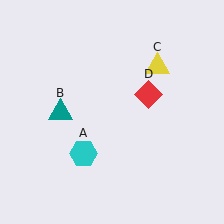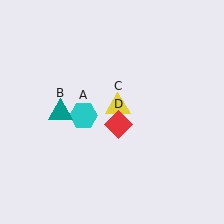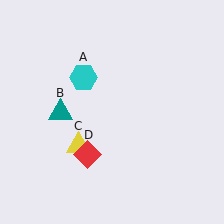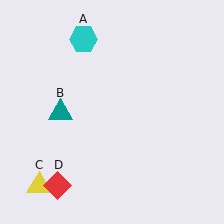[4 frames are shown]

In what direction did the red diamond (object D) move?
The red diamond (object D) moved down and to the left.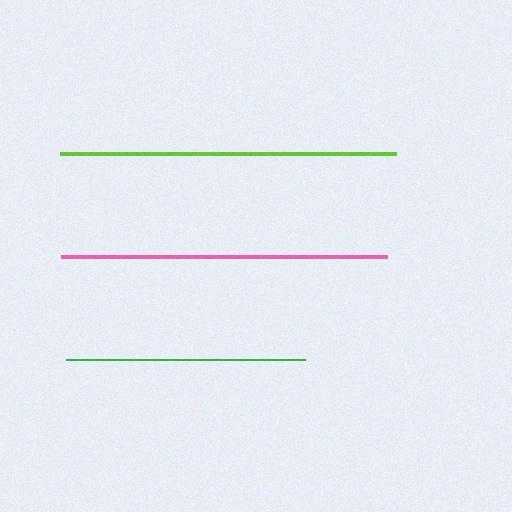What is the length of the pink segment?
The pink segment is approximately 326 pixels long.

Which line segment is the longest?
The lime line is the longest at approximately 336 pixels.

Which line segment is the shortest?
The green line is the shortest at approximately 239 pixels.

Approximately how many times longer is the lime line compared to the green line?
The lime line is approximately 1.4 times the length of the green line.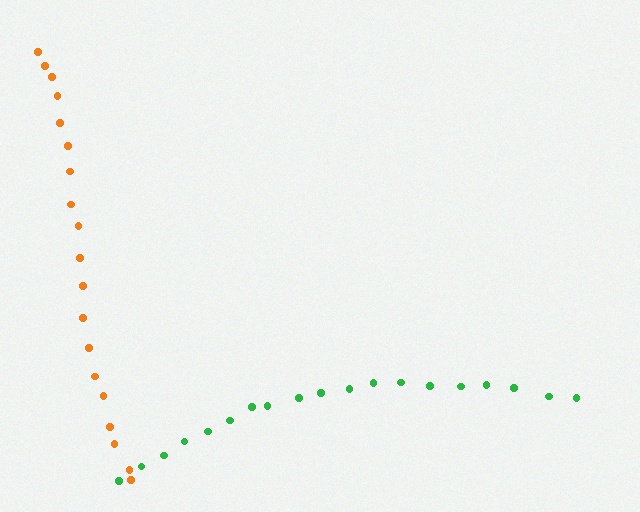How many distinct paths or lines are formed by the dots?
There are 2 distinct paths.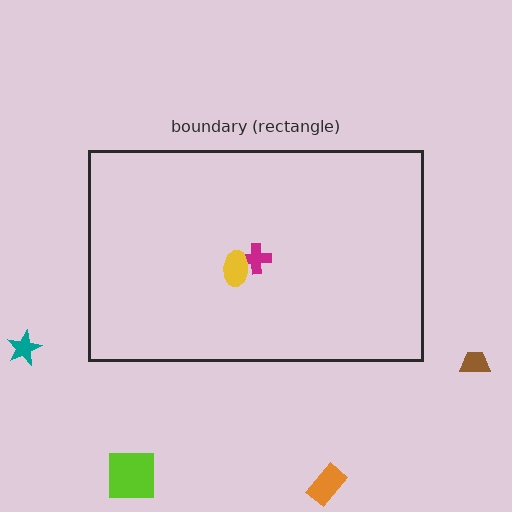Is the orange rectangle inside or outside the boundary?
Outside.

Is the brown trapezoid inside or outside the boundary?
Outside.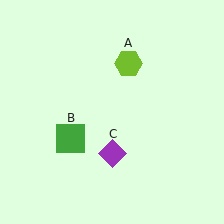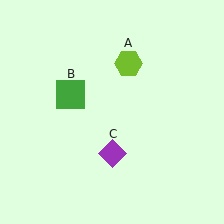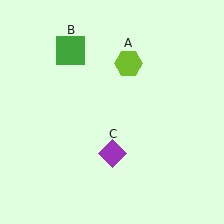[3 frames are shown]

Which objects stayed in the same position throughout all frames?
Lime hexagon (object A) and purple diamond (object C) remained stationary.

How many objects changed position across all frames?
1 object changed position: green square (object B).